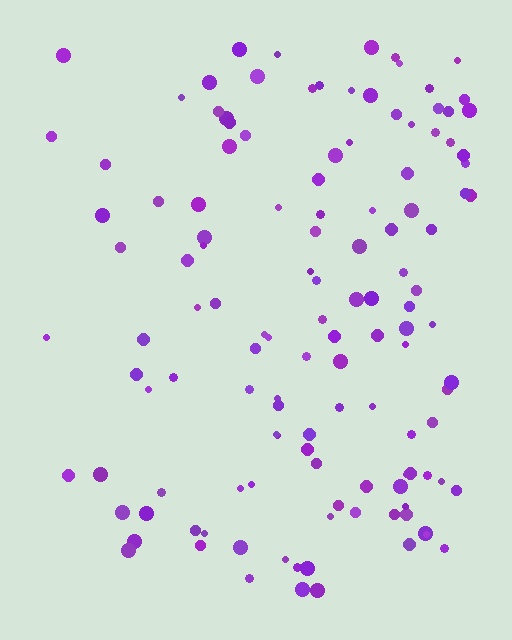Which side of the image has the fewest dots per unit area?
The left.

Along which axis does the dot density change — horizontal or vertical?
Horizontal.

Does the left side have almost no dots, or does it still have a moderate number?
Still a moderate number, just noticeably fewer than the right.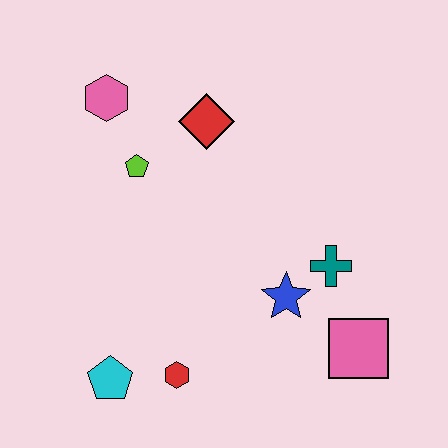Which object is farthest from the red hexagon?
The pink hexagon is farthest from the red hexagon.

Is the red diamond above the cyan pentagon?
Yes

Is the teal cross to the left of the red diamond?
No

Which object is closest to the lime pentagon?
The pink hexagon is closest to the lime pentagon.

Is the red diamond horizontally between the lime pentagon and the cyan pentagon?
No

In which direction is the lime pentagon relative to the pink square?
The lime pentagon is to the left of the pink square.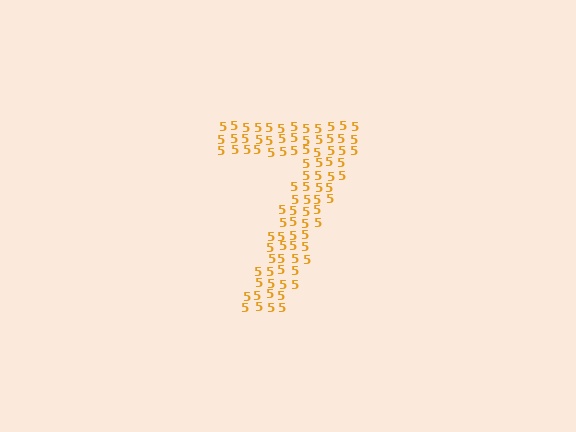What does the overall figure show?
The overall figure shows the digit 7.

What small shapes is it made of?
It is made of small digit 5's.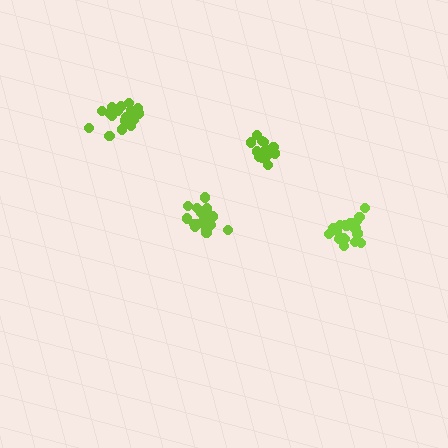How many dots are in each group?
Group 1: 15 dots, Group 2: 21 dots, Group 3: 21 dots, Group 4: 21 dots (78 total).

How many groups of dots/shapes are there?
There are 4 groups.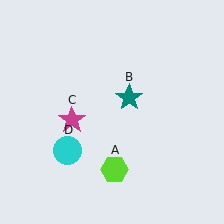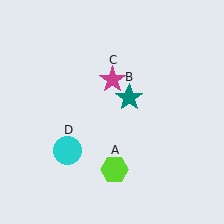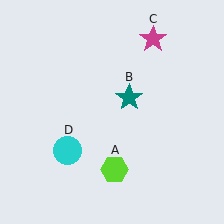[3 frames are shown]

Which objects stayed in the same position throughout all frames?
Lime hexagon (object A) and teal star (object B) and cyan circle (object D) remained stationary.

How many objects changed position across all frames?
1 object changed position: magenta star (object C).